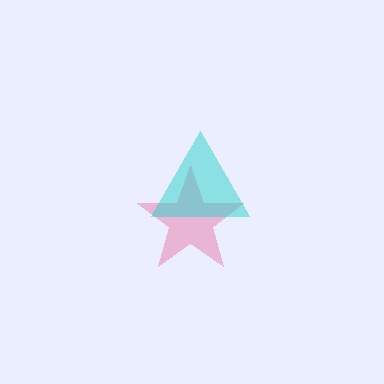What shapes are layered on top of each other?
The layered shapes are: a pink star, a cyan triangle.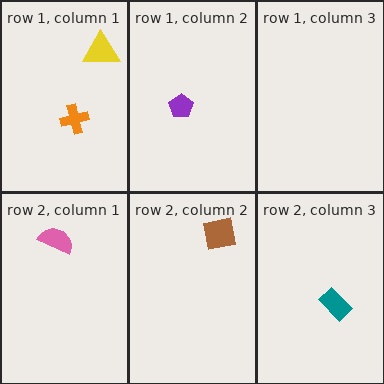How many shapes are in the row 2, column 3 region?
1.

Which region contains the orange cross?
The row 1, column 1 region.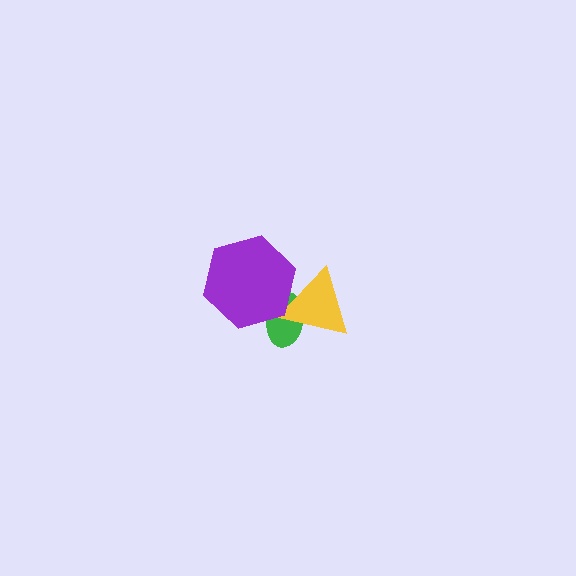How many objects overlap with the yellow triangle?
2 objects overlap with the yellow triangle.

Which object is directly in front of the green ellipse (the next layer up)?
The yellow triangle is directly in front of the green ellipse.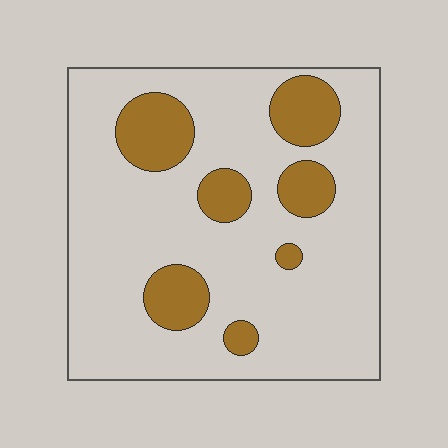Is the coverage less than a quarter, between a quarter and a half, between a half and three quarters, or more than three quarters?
Less than a quarter.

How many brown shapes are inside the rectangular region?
7.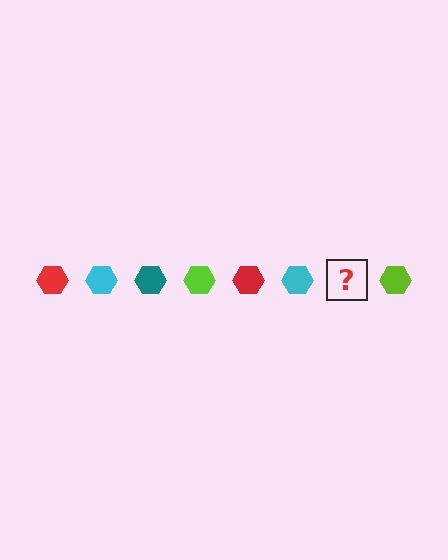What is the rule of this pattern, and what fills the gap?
The rule is that the pattern cycles through red, cyan, teal, lime hexagons. The gap should be filled with a teal hexagon.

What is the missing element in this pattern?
The missing element is a teal hexagon.